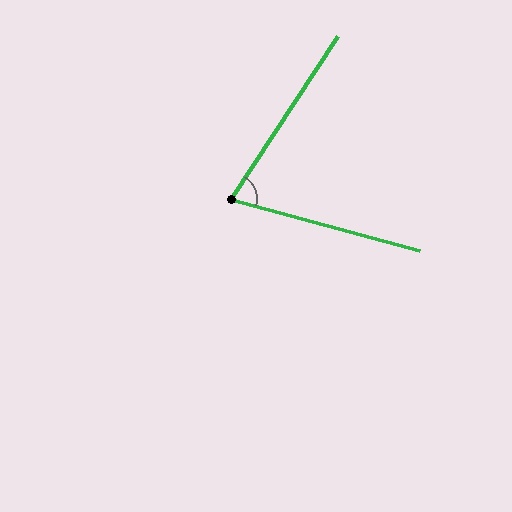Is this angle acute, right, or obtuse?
It is acute.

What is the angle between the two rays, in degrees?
Approximately 72 degrees.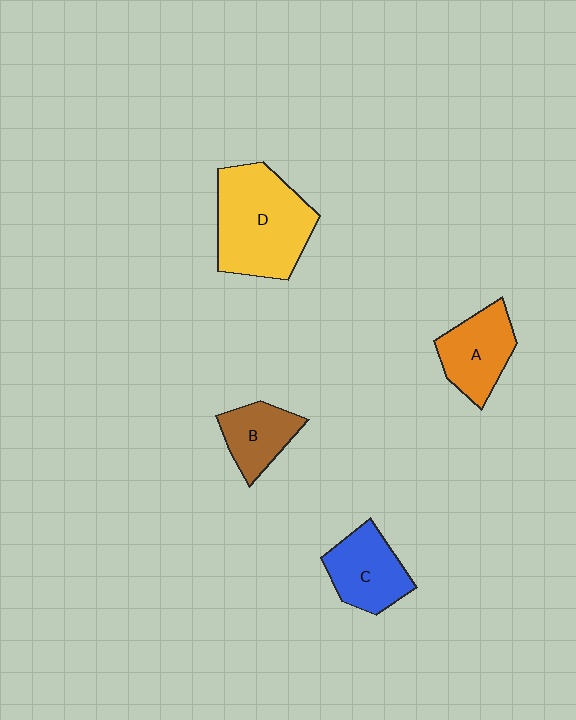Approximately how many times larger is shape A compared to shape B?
Approximately 1.3 times.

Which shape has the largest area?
Shape D (yellow).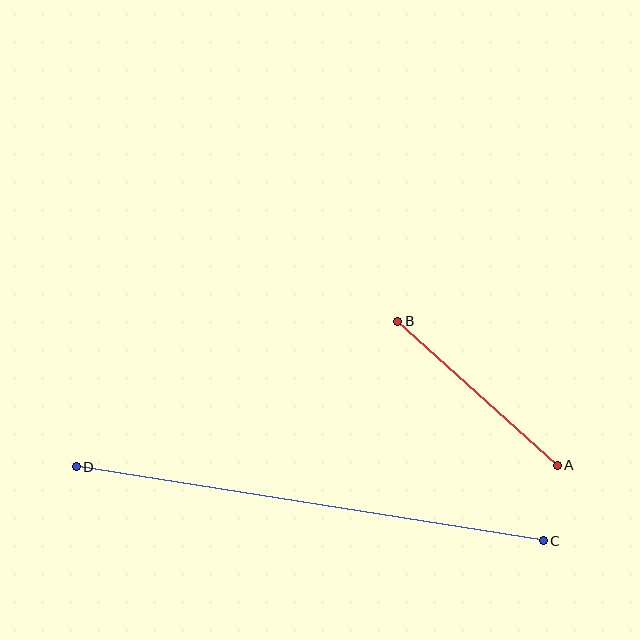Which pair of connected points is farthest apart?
Points C and D are farthest apart.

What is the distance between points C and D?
The distance is approximately 473 pixels.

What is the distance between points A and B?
The distance is approximately 215 pixels.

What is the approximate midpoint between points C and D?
The midpoint is at approximately (310, 504) pixels.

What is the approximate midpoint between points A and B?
The midpoint is at approximately (478, 393) pixels.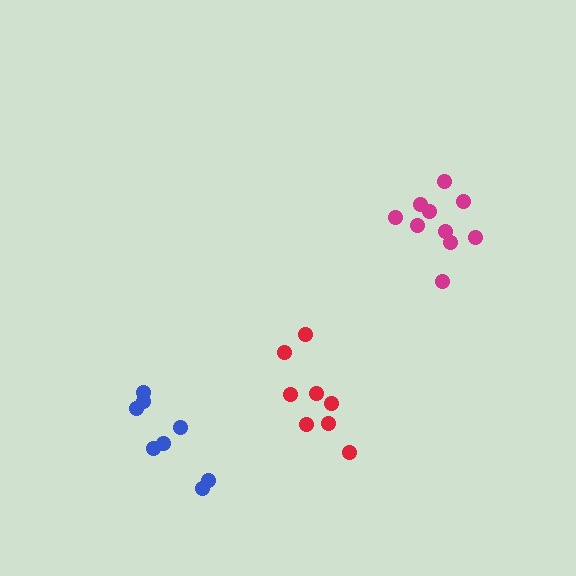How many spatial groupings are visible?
There are 3 spatial groupings.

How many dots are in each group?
Group 1: 8 dots, Group 2: 10 dots, Group 3: 8 dots (26 total).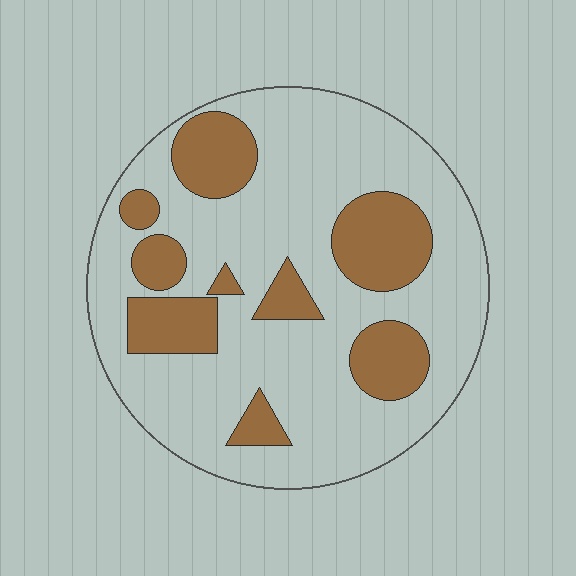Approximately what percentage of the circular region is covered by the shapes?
Approximately 25%.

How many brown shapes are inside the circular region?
9.